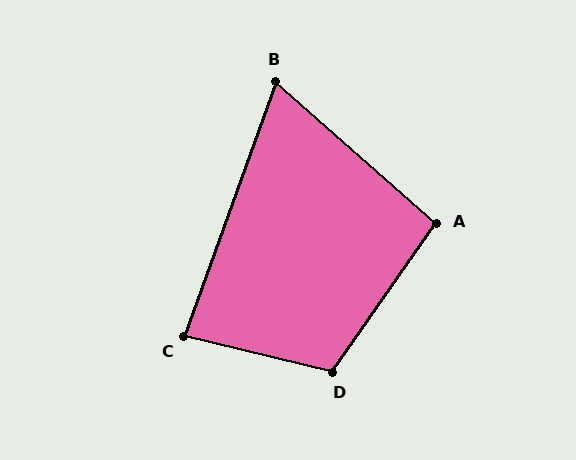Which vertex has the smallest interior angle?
B, at approximately 69 degrees.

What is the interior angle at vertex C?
Approximately 84 degrees (acute).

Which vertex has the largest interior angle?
D, at approximately 111 degrees.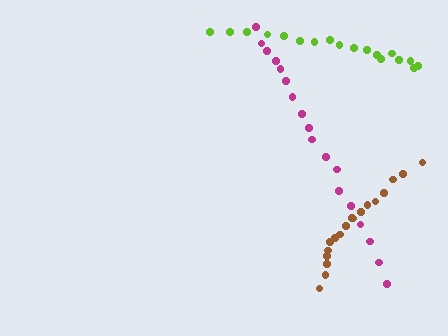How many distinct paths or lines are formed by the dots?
There are 3 distinct paths.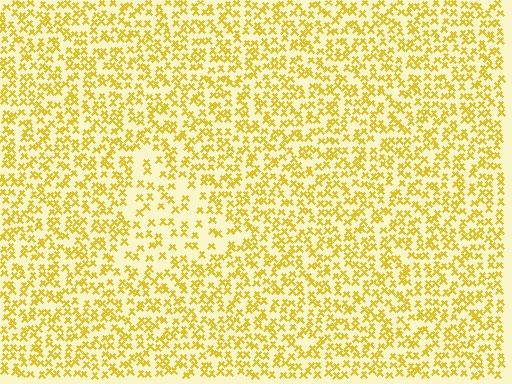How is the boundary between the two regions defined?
The boundary is defined by a change in element density (approximately 1.8x ratio). All elements are the same color, size, and shape.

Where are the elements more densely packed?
The elements are more densely packed outside the triangle boundary.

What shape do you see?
I see a triangle.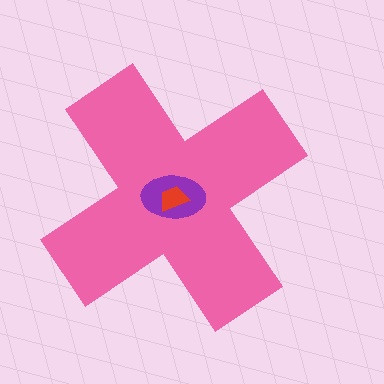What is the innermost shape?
The red trapezoid.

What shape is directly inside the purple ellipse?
The red trapezoid.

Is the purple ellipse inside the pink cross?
Yes.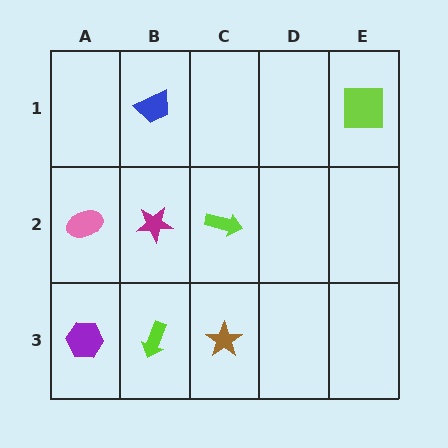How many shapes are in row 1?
2 shapes.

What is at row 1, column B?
A blue trapezoid.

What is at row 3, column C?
A brown star.